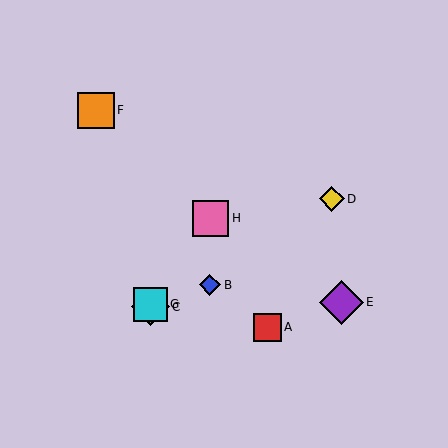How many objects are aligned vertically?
2 objects (C, G) are aligned vertically.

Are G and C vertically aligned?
Yes, both are at x≈150.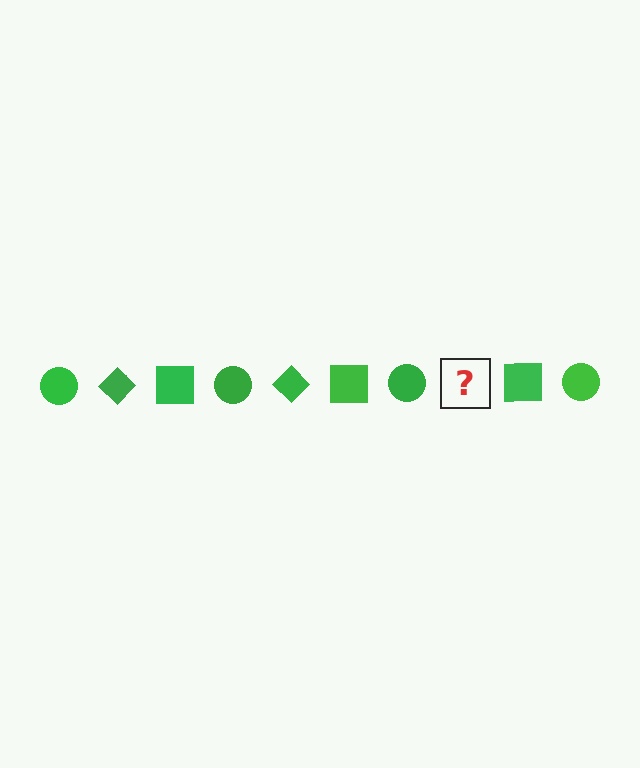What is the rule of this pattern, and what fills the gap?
The rule is that the pattern cycles through circle, diamond, square shapes in green. The gap should be filled with a green diamond.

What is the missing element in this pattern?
The missing element is a green diamond.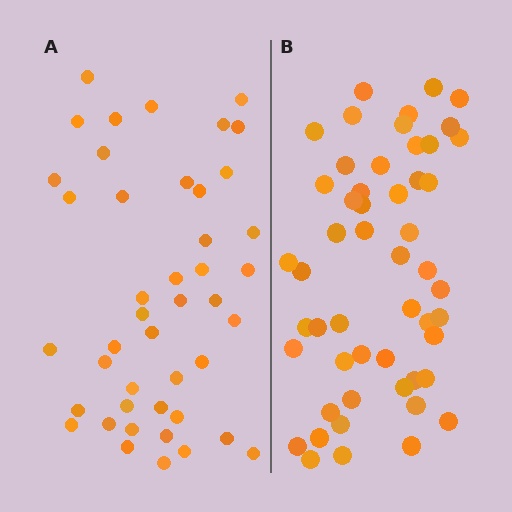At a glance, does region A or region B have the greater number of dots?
Region B (the right region) has more dots.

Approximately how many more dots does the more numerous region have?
Region B has roughly 8 or so more dots than region A.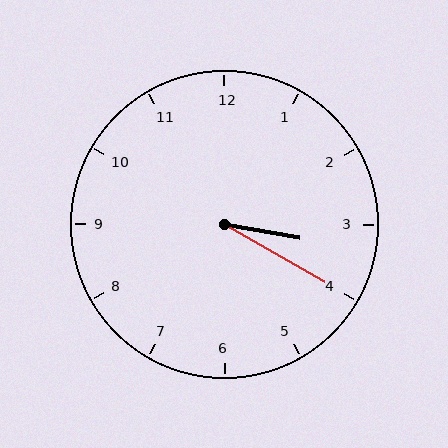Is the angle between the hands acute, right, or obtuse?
It is acute.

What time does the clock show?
3:20.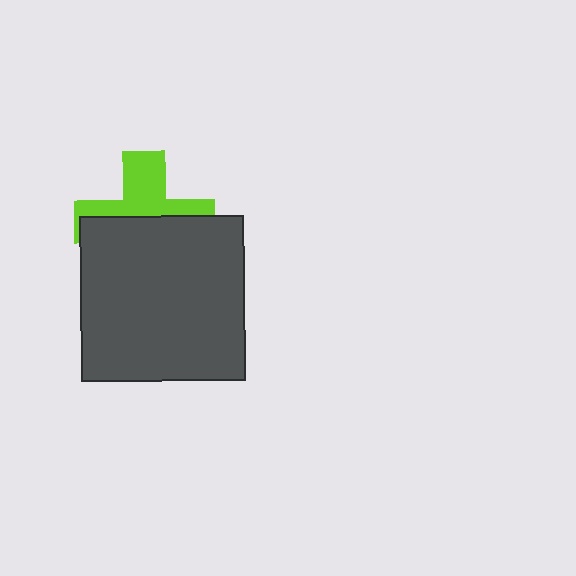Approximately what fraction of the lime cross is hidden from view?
Roughly 57% of the lime cross is hidden behind the dark gray square.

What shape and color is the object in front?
The object in front is a dark gray square.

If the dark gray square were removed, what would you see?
You would see the complete lime cross.